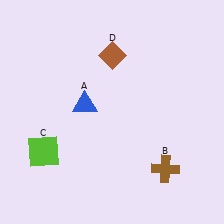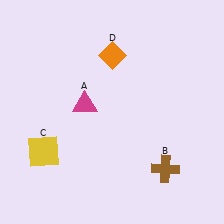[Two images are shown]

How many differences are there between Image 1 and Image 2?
There are 3 differences between the two images.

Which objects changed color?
A changed from blue to magenta. C changed from lime to yellow. D changed from brown to orange.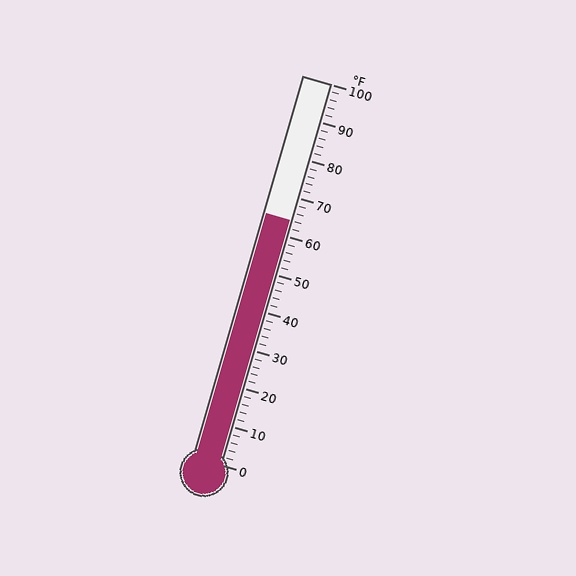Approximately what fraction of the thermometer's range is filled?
The thermometer is filled to approximately 65% of its range.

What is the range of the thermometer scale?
The thermometer scale ranges from 0°F to 100°F.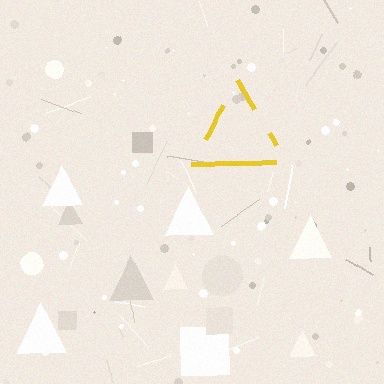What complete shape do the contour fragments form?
The contour fragments form a triangle.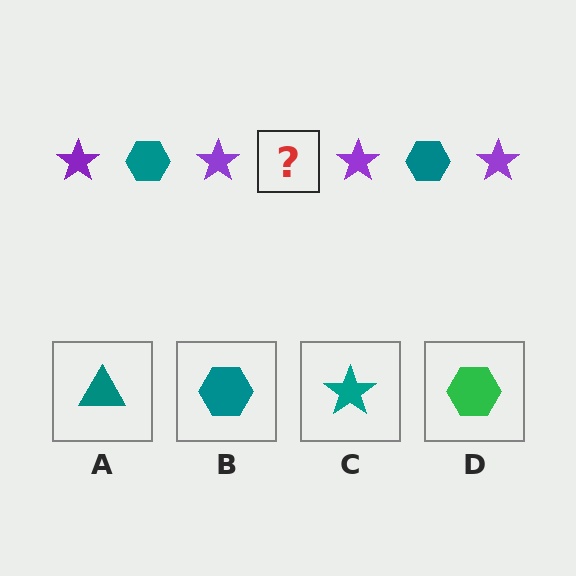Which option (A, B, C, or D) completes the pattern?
B.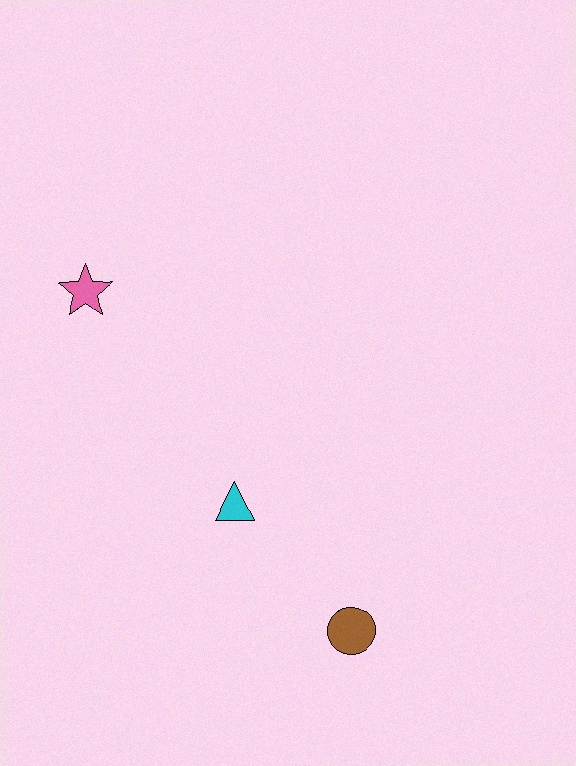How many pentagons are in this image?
There are no pentagons.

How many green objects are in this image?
There are no green objects.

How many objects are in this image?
There are 3 objects.